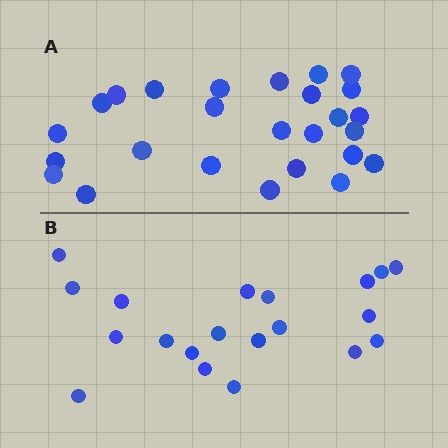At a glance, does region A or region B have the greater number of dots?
Region A (the top region) has more dots.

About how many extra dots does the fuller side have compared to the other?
Region A has about 6 more dots than region B.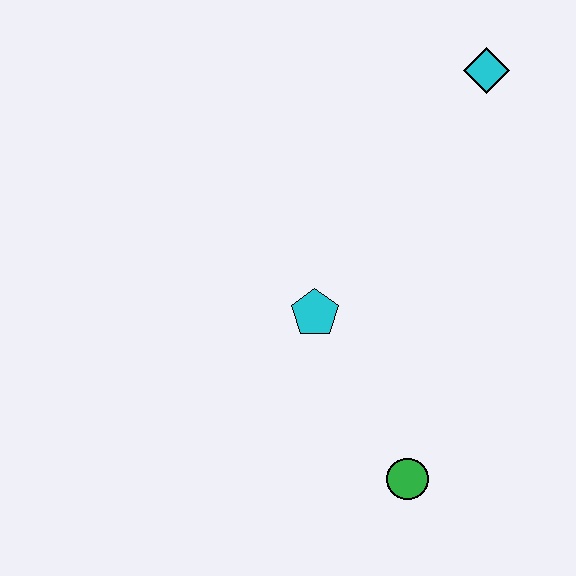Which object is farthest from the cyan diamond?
The green circle is farthest from the cyan diamond.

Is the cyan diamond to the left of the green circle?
No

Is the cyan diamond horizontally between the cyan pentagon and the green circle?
No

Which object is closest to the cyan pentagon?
The green circle is closest to the cyan pentagon.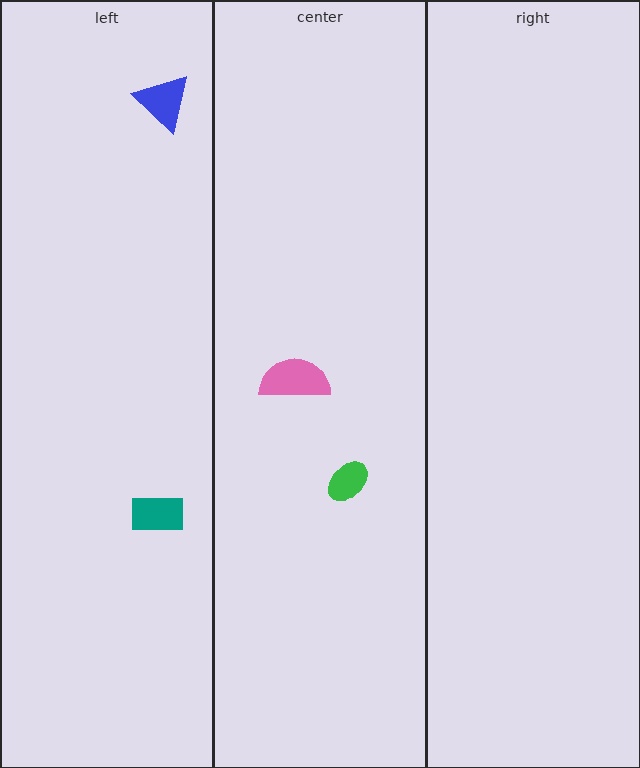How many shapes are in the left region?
2.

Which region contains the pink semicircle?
The center region.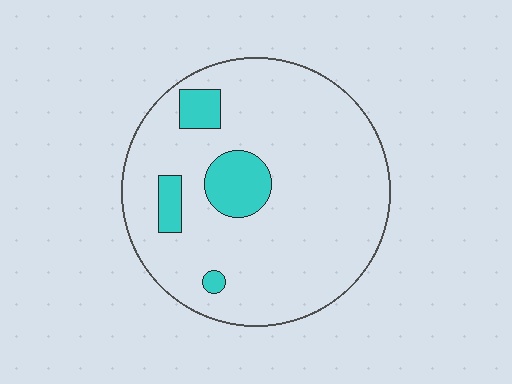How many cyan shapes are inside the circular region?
4.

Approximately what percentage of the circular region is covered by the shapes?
Approximately 10%.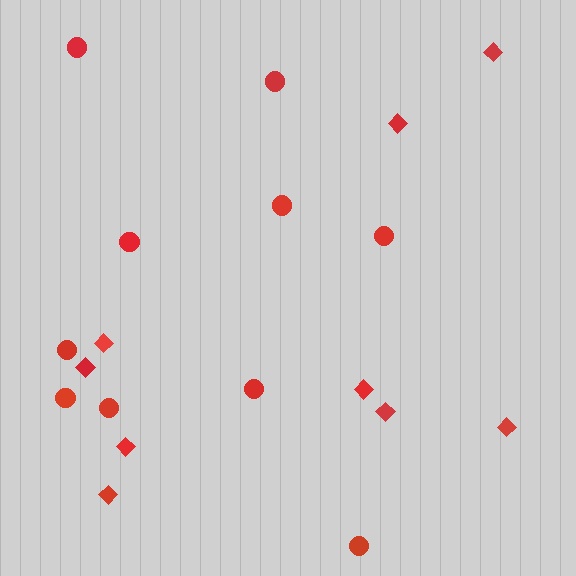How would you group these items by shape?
There are 2 groups: one group of circles (10) and one group of diamonds (9).